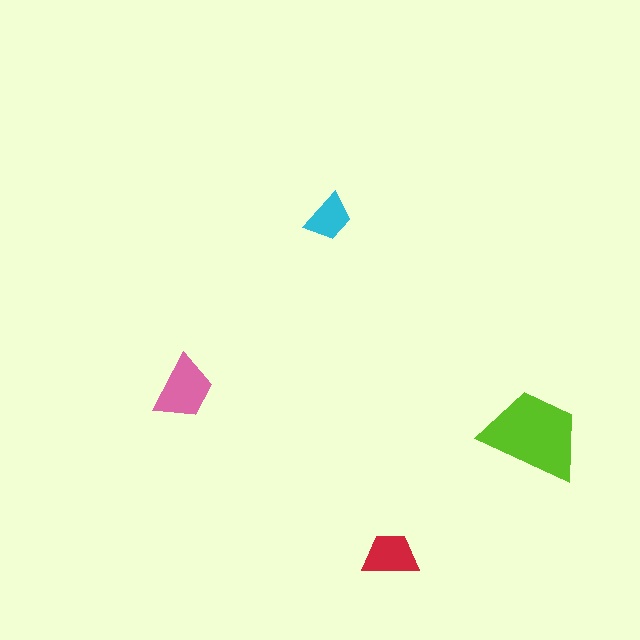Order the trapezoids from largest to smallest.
the lime one, the pink one, the red one, the cyan one.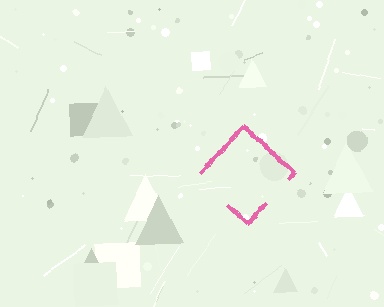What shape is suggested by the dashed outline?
The dashed outline suggests a diamond.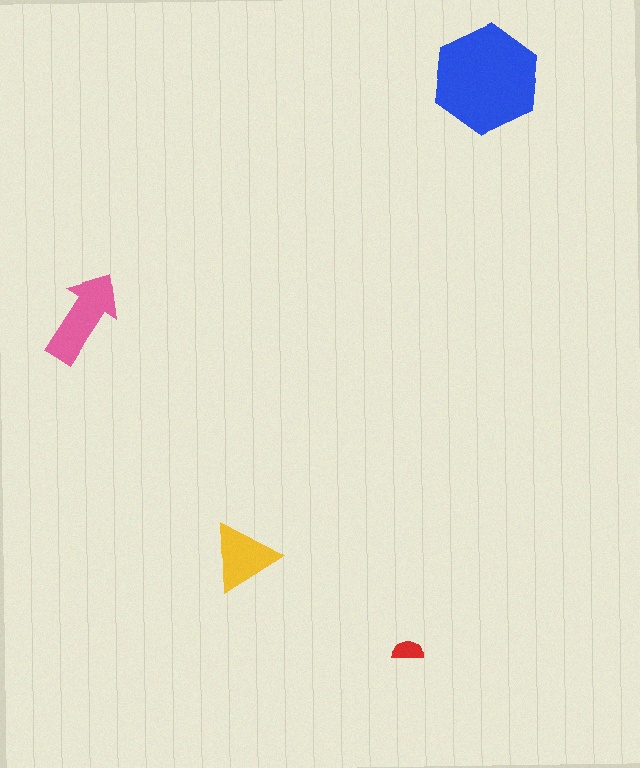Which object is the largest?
The blue hexagon.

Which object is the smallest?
The red semicircle.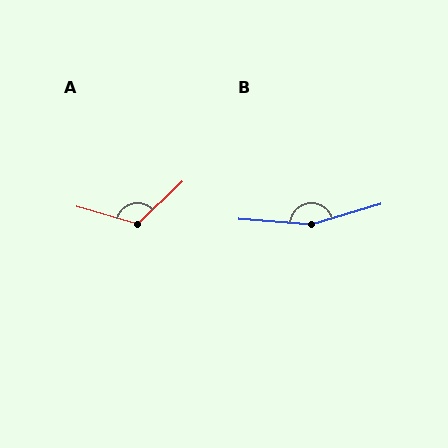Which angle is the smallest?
A, at approximately 120 degrees.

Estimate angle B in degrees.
Approximately 159 degrees.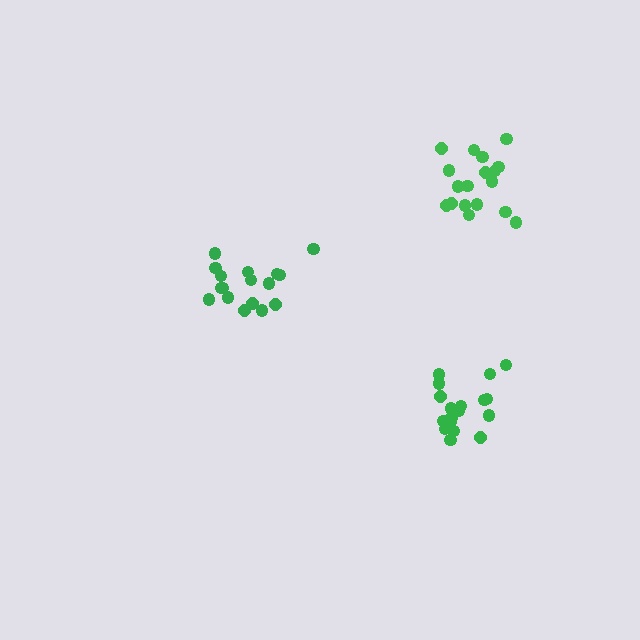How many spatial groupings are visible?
There are 3 spatial groupings.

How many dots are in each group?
Group 1: 18 dots, Group 2: 17 dots, Group 3: 18 dots (53 total).